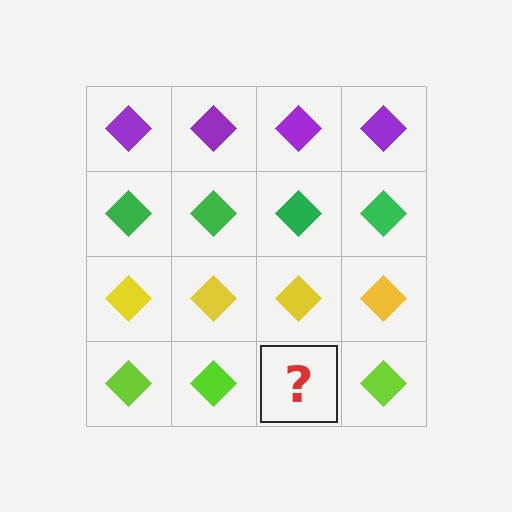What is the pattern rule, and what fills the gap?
The rule is that each row has a consistent color. The gap should be filled with a lime diamond.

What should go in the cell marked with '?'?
The missing cell should contain a lime diamond.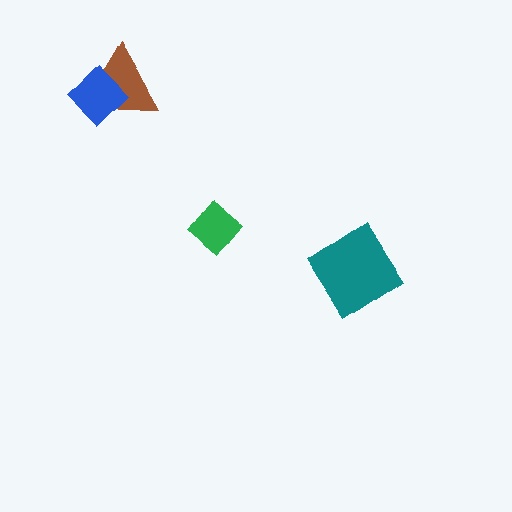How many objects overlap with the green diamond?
0 objects overlap with the green diamond.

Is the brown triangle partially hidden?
Yes, it is partially covered by another shape.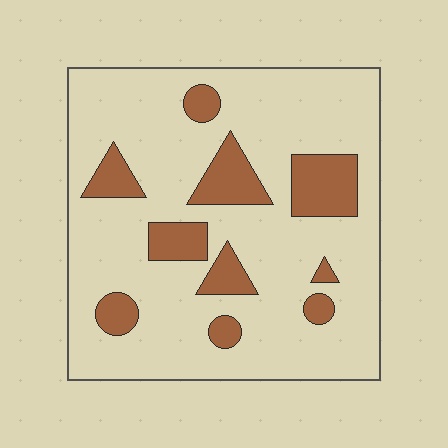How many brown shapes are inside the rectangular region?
10.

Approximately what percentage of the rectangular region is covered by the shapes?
Approximately 20%.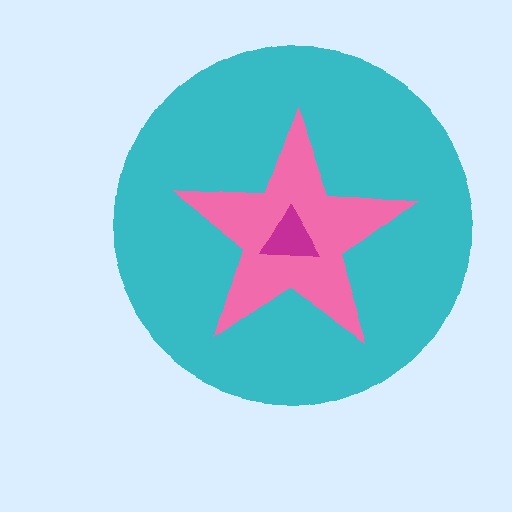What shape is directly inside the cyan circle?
The pink star.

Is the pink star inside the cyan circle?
Yes.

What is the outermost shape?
The cyan circle.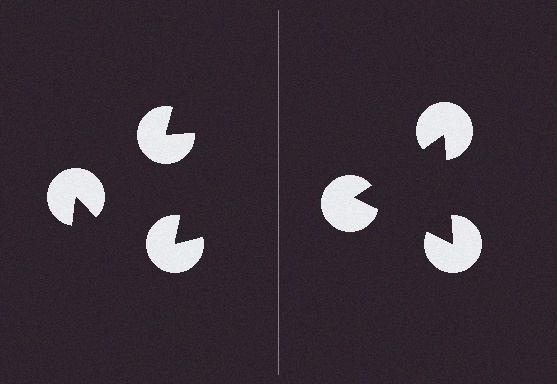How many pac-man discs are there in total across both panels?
6 — 3 on each side.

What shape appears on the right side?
An illusory triangle.